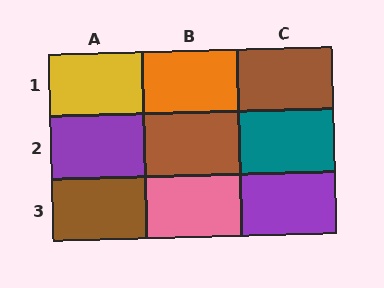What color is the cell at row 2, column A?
Purple.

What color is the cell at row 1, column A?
Yellow.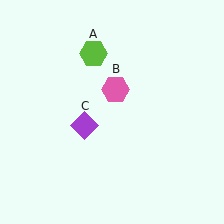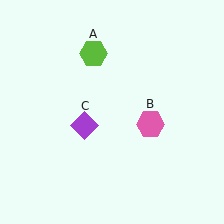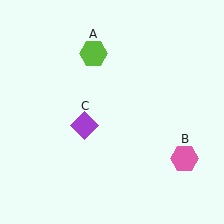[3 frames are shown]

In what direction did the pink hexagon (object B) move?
The pink hexagon (object B) moved down and to the right.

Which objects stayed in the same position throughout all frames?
Lime hexagon (object A) and purple diamond (object C) remained stationary.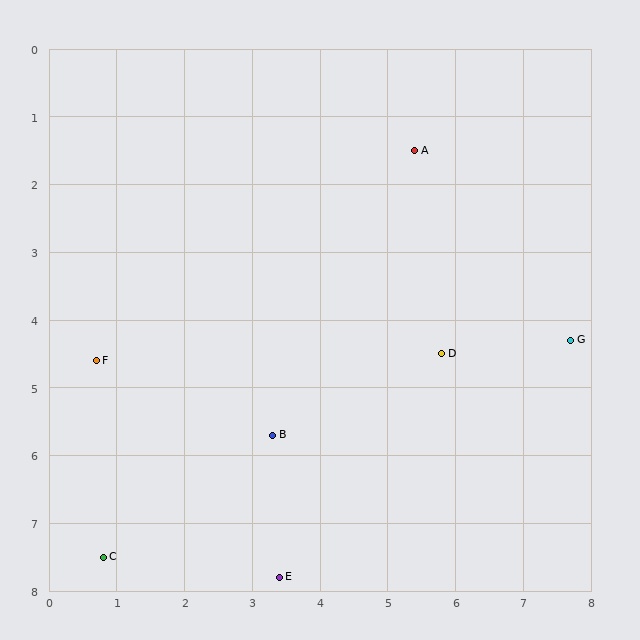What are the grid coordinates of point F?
Point F is at approximately (0.7, 4.6).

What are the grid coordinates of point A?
Point A is at approximately (5.4, 1.5).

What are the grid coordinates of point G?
Point G is at approximately (7.7, 4.3).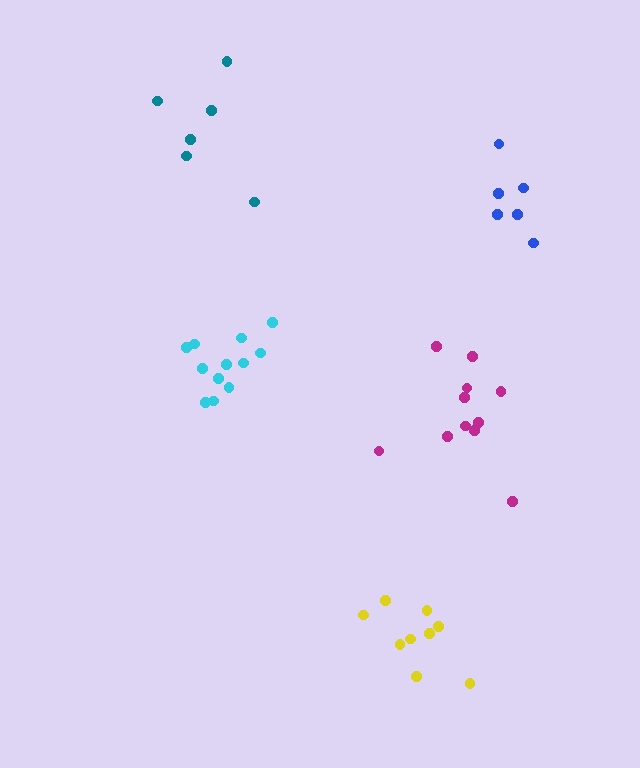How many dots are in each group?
Group 1: 9 dots, Group 2: 6 dots, Group 3: 6 dots, Group 4: 12 dots, Group 5: 11 dots (44 total).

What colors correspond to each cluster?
The clusters are colored: yellow, blue, teal, cyan, magenta.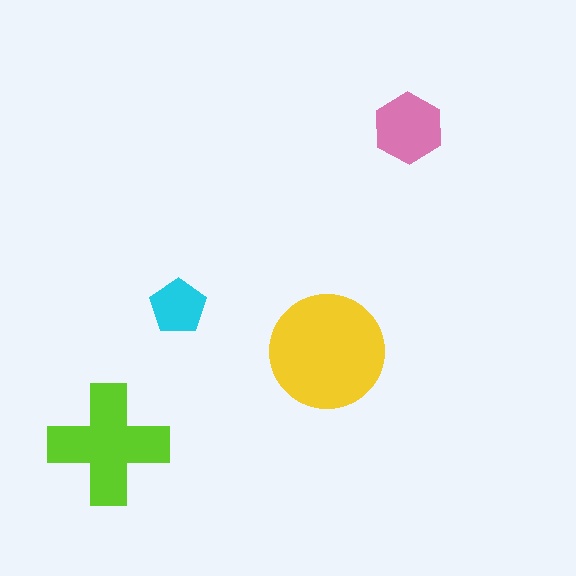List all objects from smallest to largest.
The cyan pentagon, the pink hexagon, the lime cross, the yellow circle.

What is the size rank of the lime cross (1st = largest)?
2nd.